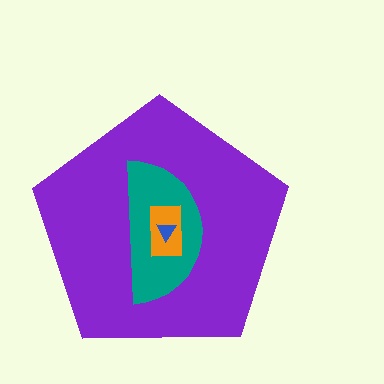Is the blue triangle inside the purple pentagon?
Yes.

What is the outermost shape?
The purple pentagon.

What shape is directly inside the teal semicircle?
The orange rectangle.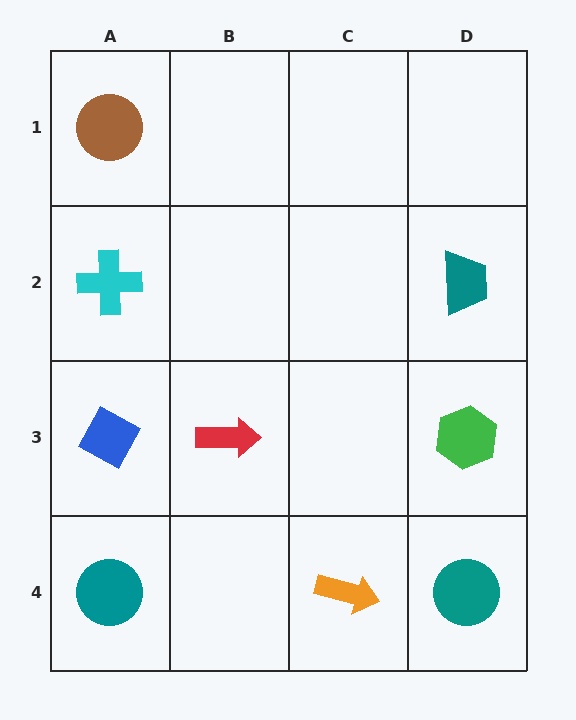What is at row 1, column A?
A brown circle.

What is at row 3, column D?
A green hexagon.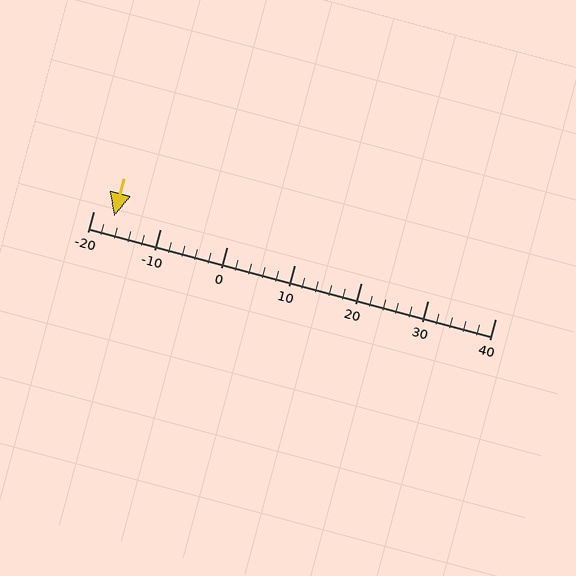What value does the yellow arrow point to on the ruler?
The yellow arrow points to approximately -17.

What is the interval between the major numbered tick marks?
The major tick marks are spaced 10 units apart.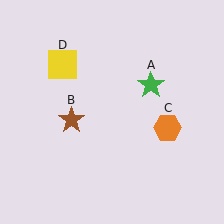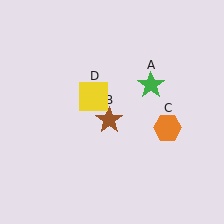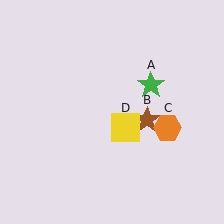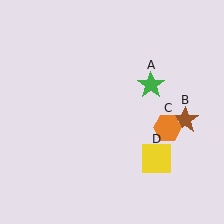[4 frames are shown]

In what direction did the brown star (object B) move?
The brown star (object B) moved right.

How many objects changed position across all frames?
2 objects changed position: brown star (object B), yellow square (object D).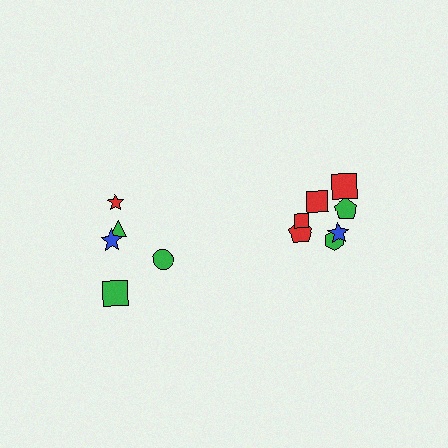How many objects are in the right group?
There are 7 objects.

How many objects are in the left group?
There are 5 objects.